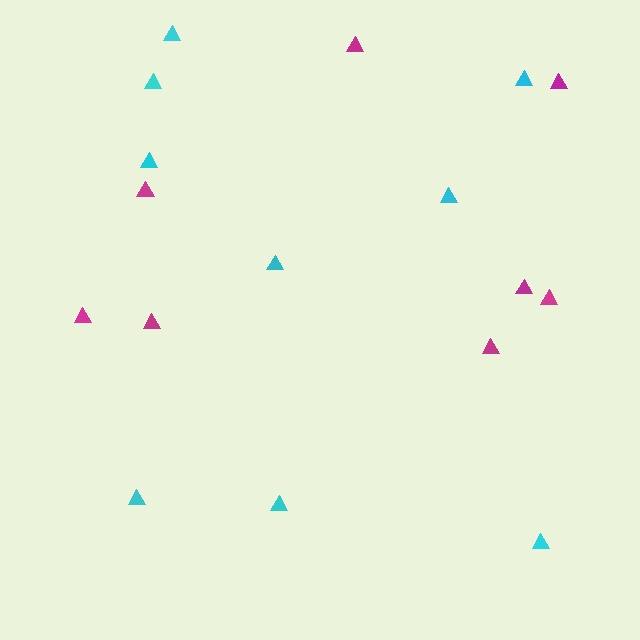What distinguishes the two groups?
There are 2 groups: one group of magenta triangles (8) and one group of cyan triangles (9).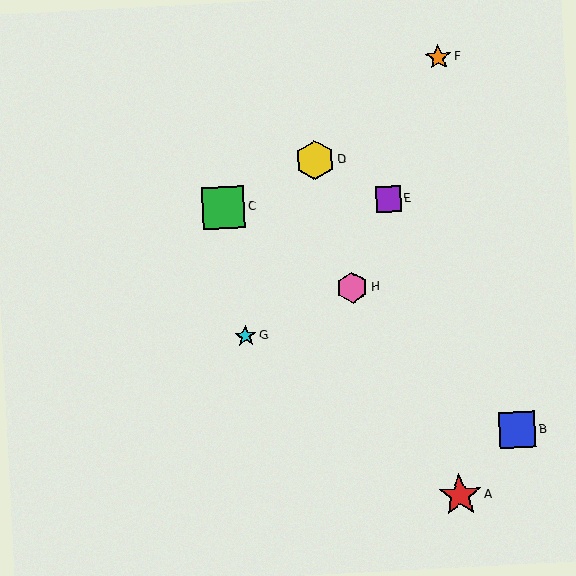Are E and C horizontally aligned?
Yes, both are at y≈199.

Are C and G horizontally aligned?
No, C is at y≈208 and G is at y≈336.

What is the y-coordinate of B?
Object B is at y≈430.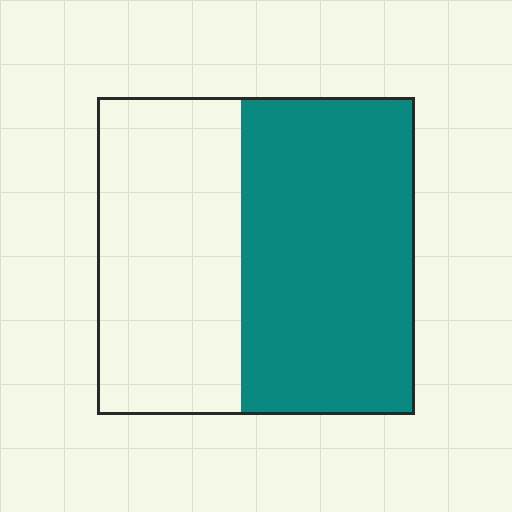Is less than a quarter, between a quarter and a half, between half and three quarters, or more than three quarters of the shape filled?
Between half and three quarters.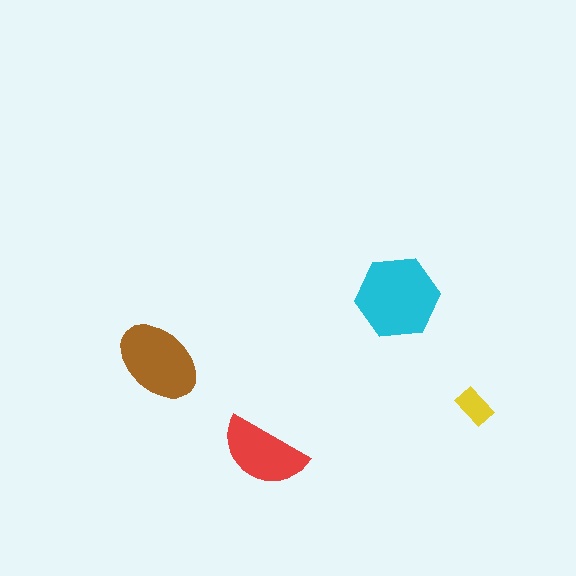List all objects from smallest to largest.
The yellow rectangle, the red semicircle, the brown ellipse, the cyan hexagon.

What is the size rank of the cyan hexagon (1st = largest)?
1st.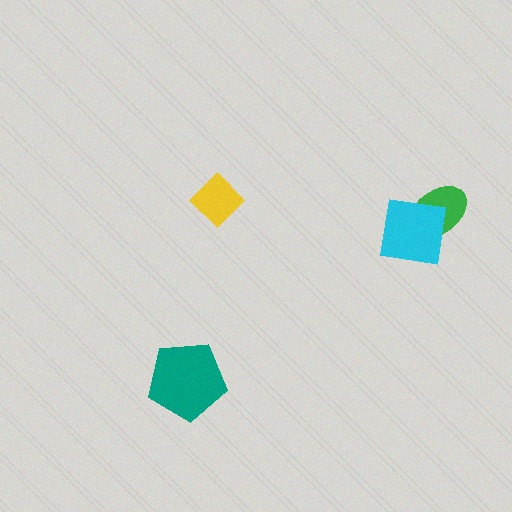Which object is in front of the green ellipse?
The cyan square is in front of the green ellipse.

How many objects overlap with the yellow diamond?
0 objects overlap with the yellow diamond.